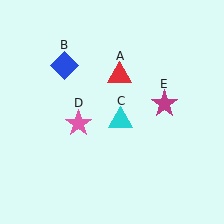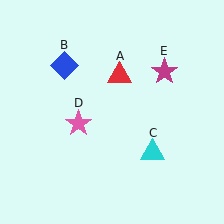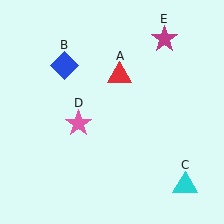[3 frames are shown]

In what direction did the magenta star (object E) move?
The magenta star (object E) moved up.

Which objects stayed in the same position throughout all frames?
Red triangle (object A) and blue diamond (object B) and pink star (object D) remained stationary.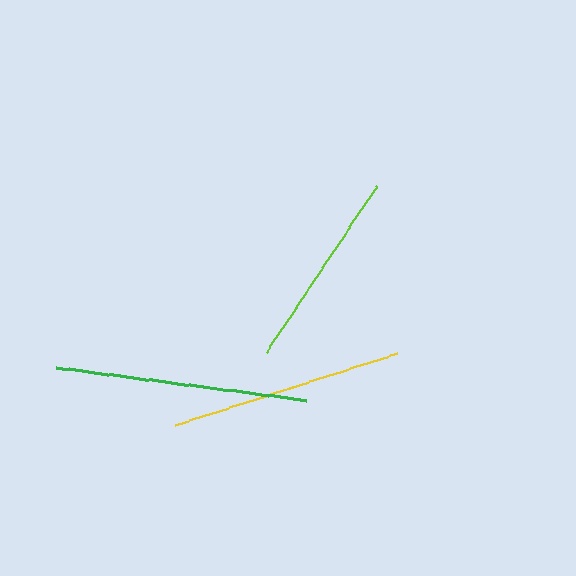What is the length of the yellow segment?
The yellow segment is approximately 233 pixels long.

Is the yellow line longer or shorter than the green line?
The green line is longer than the yellow line.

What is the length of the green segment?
The green segment is approximately 253 pixels long.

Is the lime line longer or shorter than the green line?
The green line is longer than the lime line.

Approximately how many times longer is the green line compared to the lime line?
The green line is approximately 1.3 times the length of the lime line.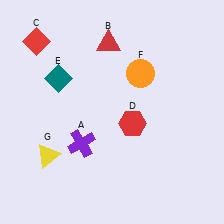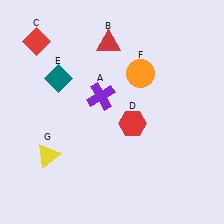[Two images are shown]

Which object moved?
The purple cross (A) moved up.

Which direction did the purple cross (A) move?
The purple cross (A) moved up.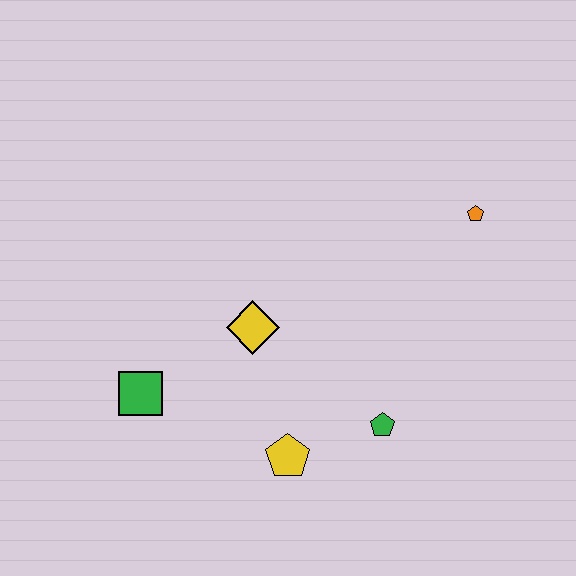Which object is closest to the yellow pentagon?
The green pentagon is closest to the yellow pentagon.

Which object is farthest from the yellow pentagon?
The orange pentagon is farthest from the yellow pentagon.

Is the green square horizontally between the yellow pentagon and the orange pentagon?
No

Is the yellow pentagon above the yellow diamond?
No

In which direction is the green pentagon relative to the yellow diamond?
The green pentagon is to the right of the yellow diamond.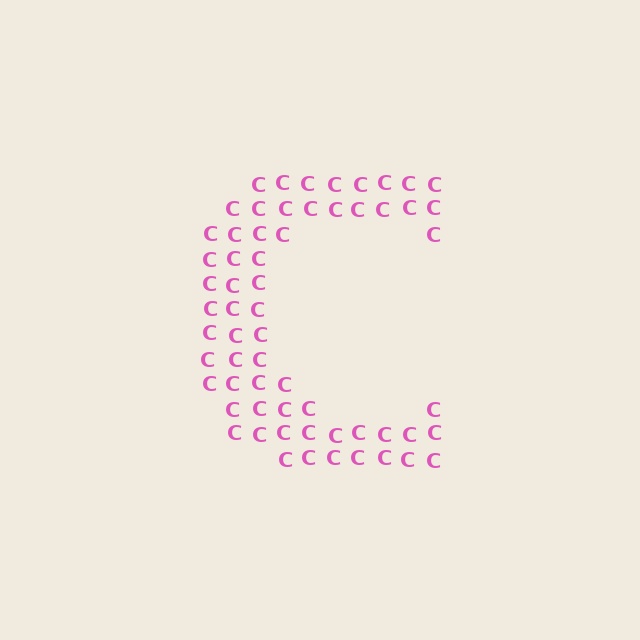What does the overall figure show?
The overall figure shows the letter C.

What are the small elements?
The small elements are letter C's.